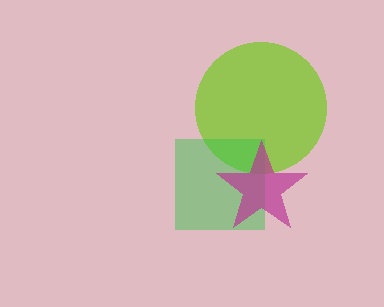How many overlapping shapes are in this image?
There are 3 overlapping shapes in the image.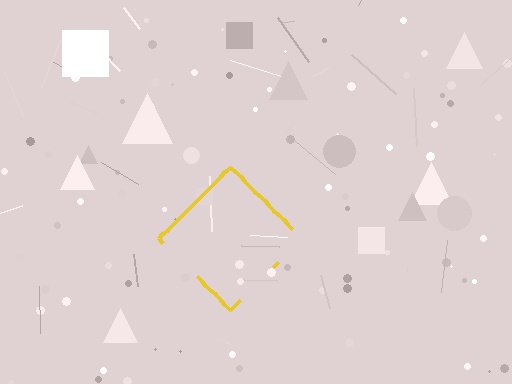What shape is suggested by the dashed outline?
The dashed outline suggests a diamond.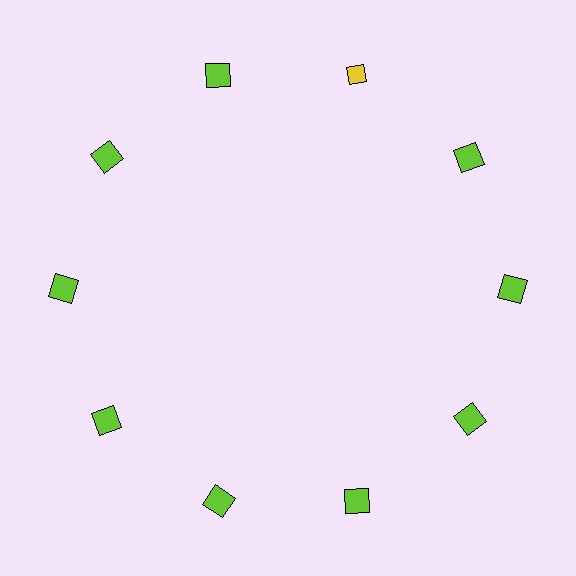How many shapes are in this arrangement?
There are 10 shapes arranged in a ring pattern.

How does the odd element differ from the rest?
It differs in both color (yellow instead of lime) and shape (diamond instead of square).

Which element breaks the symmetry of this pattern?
The yellow diamond at roughly the 1 o'clock position breaks the symmetry. All other shapes are lime squares.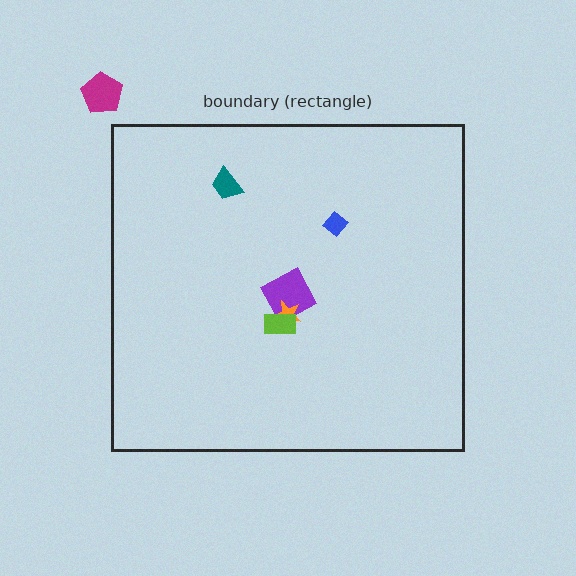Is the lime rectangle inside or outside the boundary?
Inside.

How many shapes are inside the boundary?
5 inside, 1 outside.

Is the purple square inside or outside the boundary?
Inside.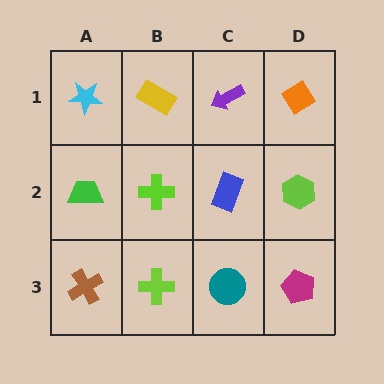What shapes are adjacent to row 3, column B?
A lime cross (row 2, column B), a brown cross (row 3, column A), a teal circle (row 3, column C).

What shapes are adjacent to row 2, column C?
A purple arrow (row 1, column C), a teal circle (row 3, column C), a lime cross (row 2, column B), a lime hexagon (row 2, column D).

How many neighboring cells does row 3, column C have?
3.